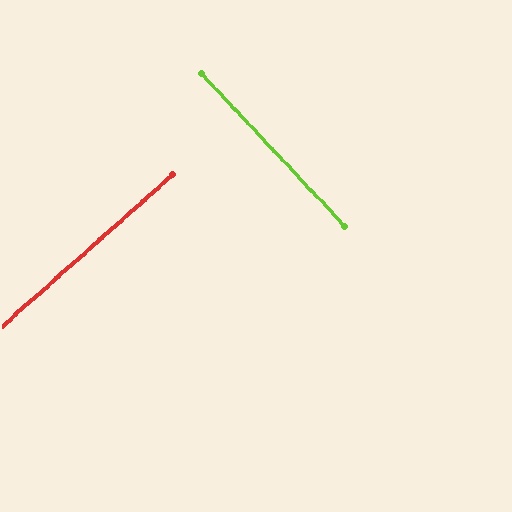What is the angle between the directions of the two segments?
Approximately 88 degrees.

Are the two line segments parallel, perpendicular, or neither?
Perpendicular — they meet at approximately 88°.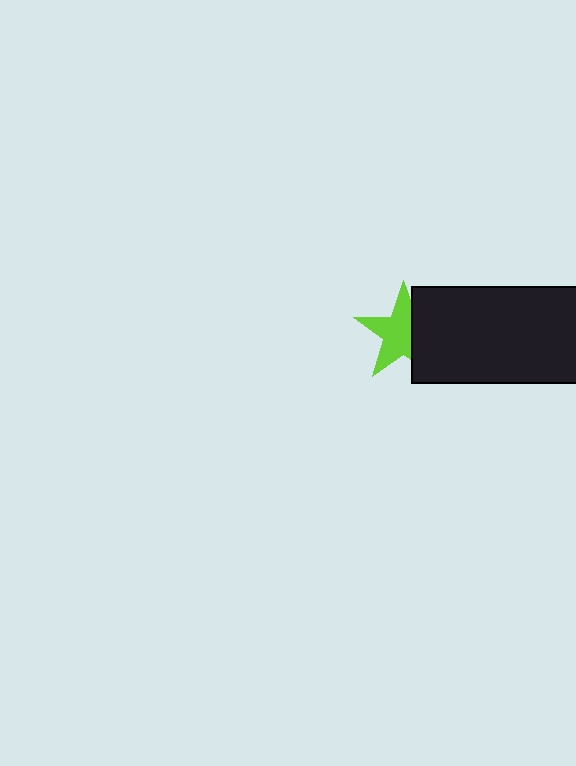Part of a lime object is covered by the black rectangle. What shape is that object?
It is a star.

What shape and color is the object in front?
The object in front is a black rectangle.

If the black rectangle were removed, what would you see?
You would see the complete lime star.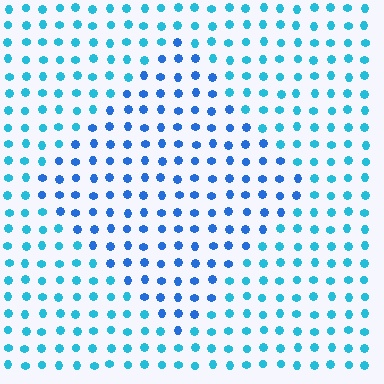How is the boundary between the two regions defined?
The boundary is defined purely by a slight shift in hue (about 27 degrees). Spacing, size, and orientation are identical on both sides.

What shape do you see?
I see a diamond.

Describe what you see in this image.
The image is filled with small cyan elements in a uniform arrangement. A diamond-shaped region is visible where the elements are tinted to a slightly different hue, forming a subtle color boundary.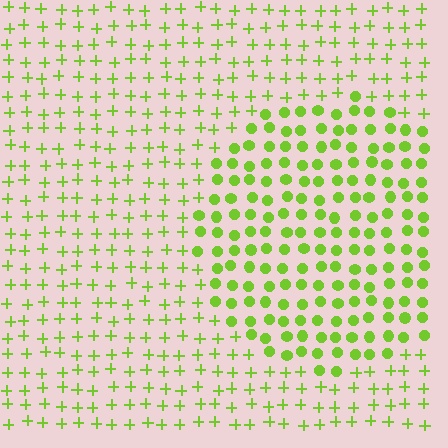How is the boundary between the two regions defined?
The boundary is defined by a change in element shape: circles inside vs. plus signs outside. All elements share the same color and spacing.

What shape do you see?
I see a circle.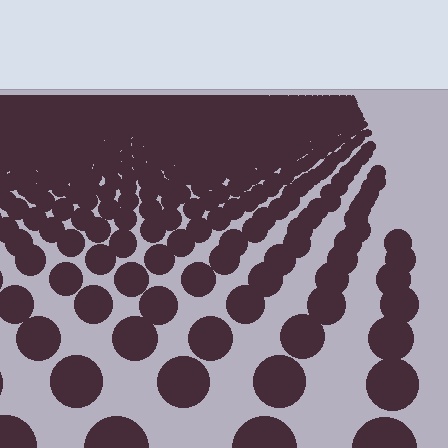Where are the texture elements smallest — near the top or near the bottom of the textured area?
Near the top.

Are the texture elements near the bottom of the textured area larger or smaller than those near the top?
Larger. Near the bottom, elements are closer to the viewer and appear at a bigger on-screen size.